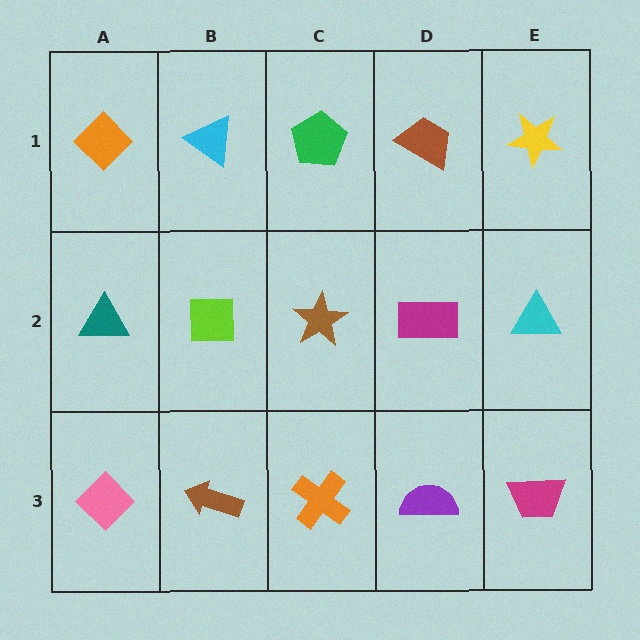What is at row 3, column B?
A brown arrow.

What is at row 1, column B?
A cyan triangle.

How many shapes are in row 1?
5 shapes.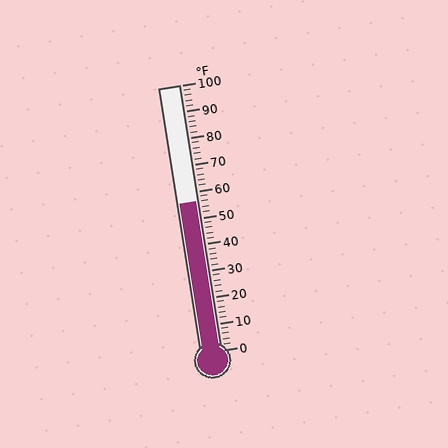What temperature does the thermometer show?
The thermometer shows approximately 56°F.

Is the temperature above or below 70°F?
The temperature is below 70°F.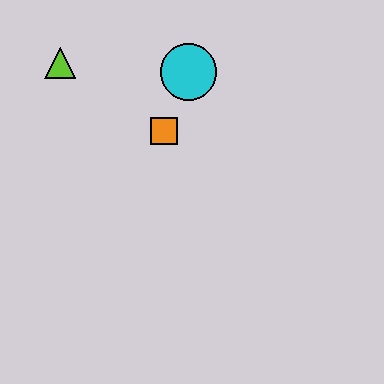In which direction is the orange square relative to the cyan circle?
The orange square is below the cyan circle.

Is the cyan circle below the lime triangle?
Yes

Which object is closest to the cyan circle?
The orange square is closest to the cyan circle.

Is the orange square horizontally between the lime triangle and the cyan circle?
Yes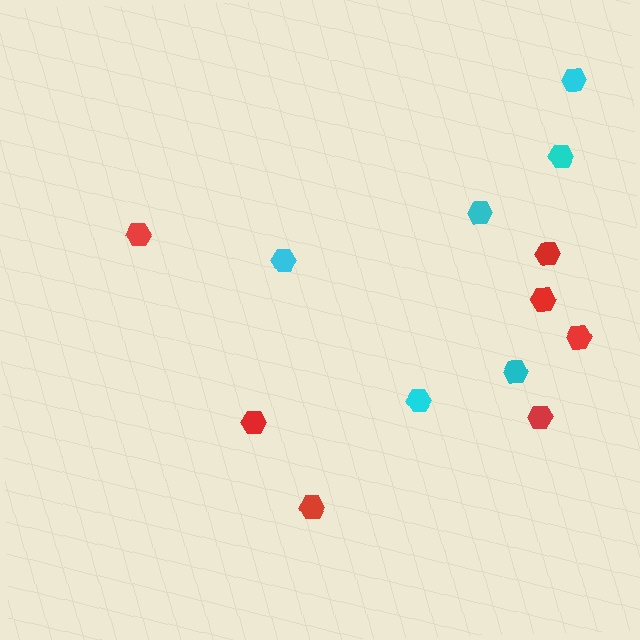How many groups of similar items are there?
There are 2 groups: one group of cyan hexagons (6) and one group of red hexagons (7).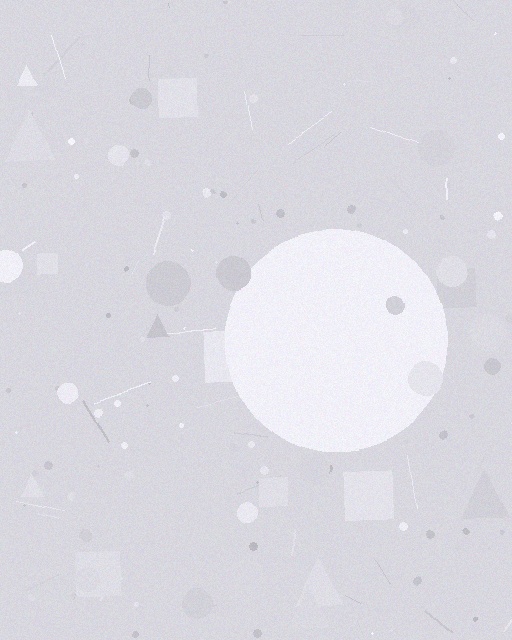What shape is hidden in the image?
A circle is hidden in the image.